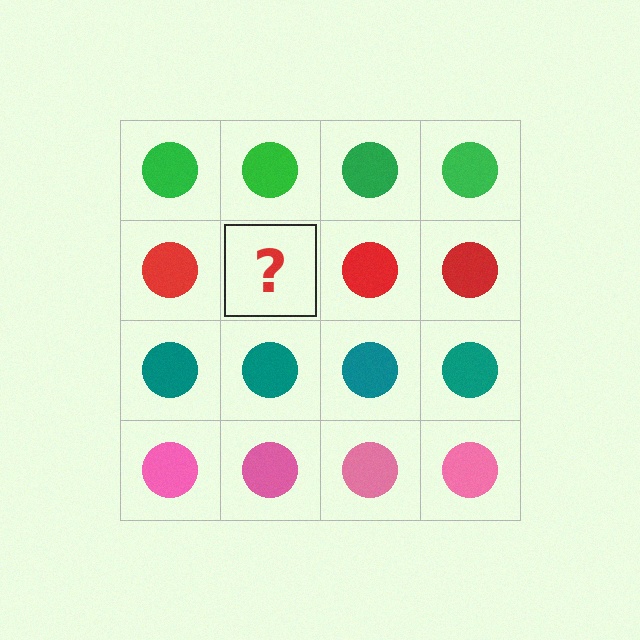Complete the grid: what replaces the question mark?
The question mark should be replaced with a red circle.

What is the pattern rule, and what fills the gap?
The rule is that each row has a consistent color. The gap should be filled with a red circle.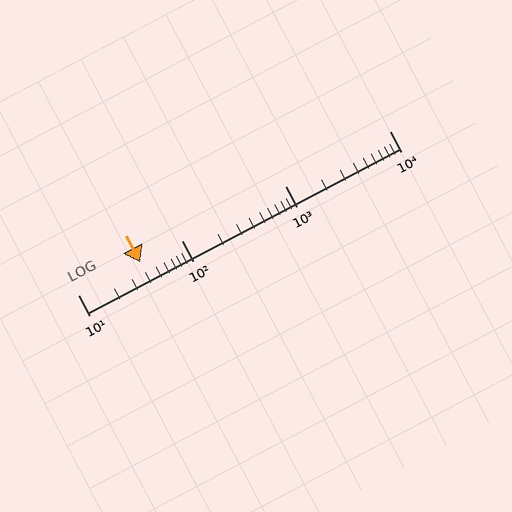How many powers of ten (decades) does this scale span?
The scale spans 3 decades, from 10 to 10000.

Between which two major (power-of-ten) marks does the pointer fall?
The pointer is between 10 and 100.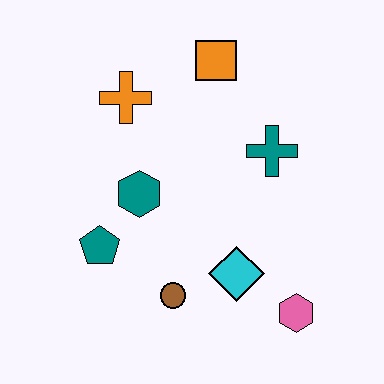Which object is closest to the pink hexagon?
The cyan diamond is closest to the pink hexagon.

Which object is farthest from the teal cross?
The teal pentagon is farthest from the teal cross.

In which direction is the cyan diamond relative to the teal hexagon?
The cyan diamond is to the right of the teal hexagon.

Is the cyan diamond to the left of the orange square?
No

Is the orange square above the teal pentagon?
Yes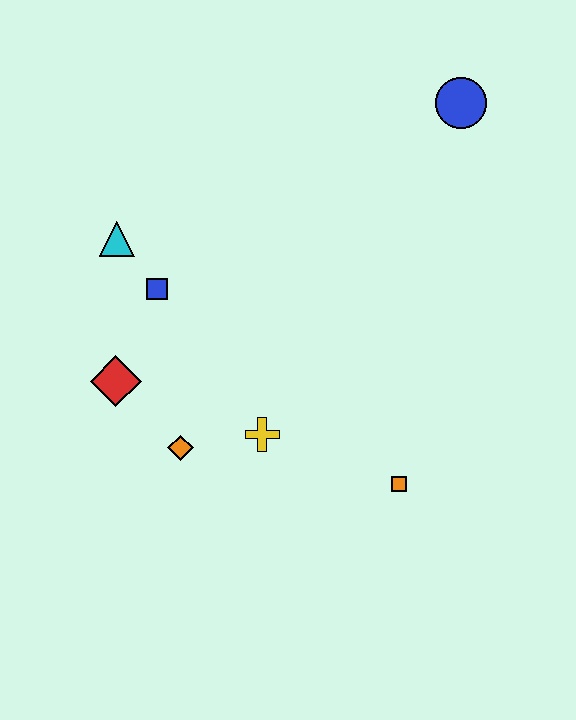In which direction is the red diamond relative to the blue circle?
The red diamond is to the left of the blue circle.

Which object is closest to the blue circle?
The blue square is closest to the blue circle.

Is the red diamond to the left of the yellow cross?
Yes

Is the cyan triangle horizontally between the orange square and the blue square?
No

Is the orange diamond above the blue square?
No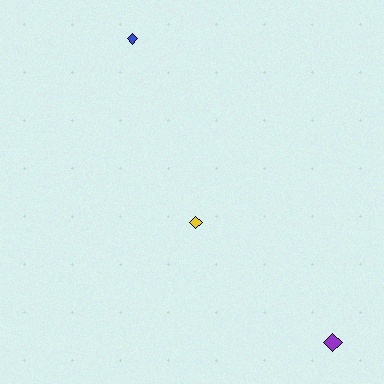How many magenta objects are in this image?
There are no magenta objects.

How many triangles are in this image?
There are no triangles.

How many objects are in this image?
There are 3 objects.